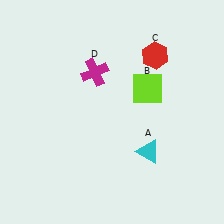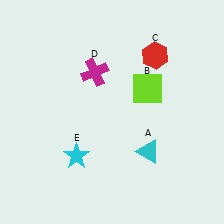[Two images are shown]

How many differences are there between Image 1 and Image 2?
There is 1 difference between the two images.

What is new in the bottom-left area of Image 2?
A cyan star (E) was added in the bottom-left area of Image 2.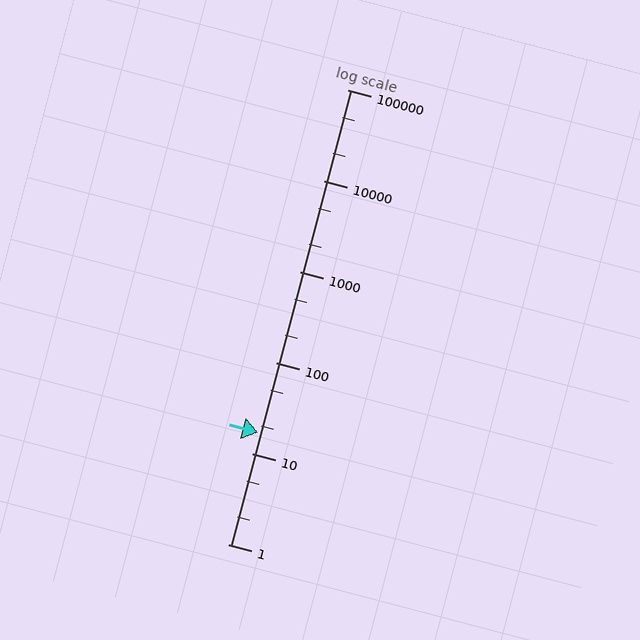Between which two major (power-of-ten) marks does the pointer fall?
The pointer is between 10 and 100.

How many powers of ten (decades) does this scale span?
The scale spans 5 decades, from 1 to 100000.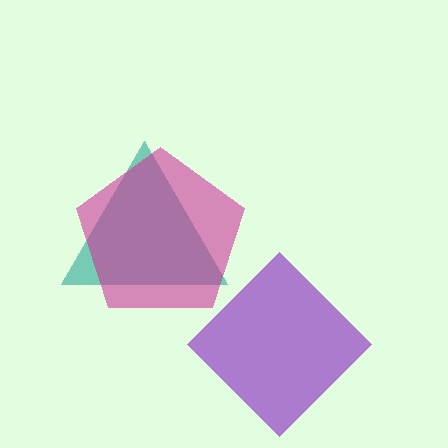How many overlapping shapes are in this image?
There are 3 overlapping shapes in the image.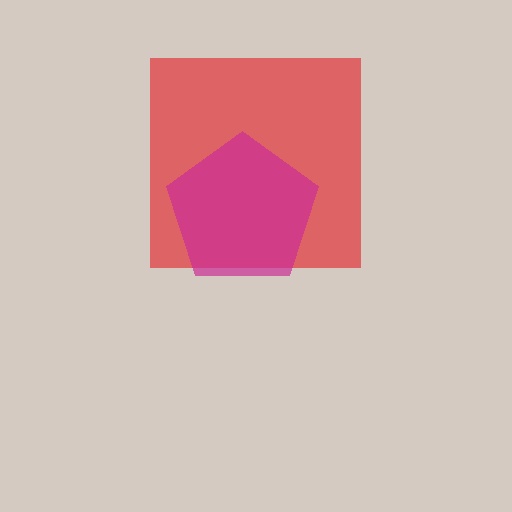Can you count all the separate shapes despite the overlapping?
Yes, there are 2 separate shapes.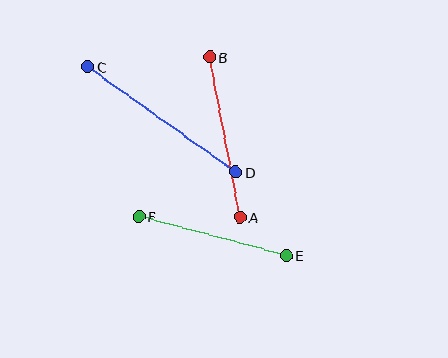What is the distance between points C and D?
The distance is approximately 182 pixels.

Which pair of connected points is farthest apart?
Points C and D are farthest apart.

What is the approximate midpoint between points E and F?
The midpoint is at approximately (213, 236) pixels.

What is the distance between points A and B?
The distance is approximately 163 pixels.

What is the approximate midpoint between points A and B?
The midpoint is at approximately (225, 137) pixels.